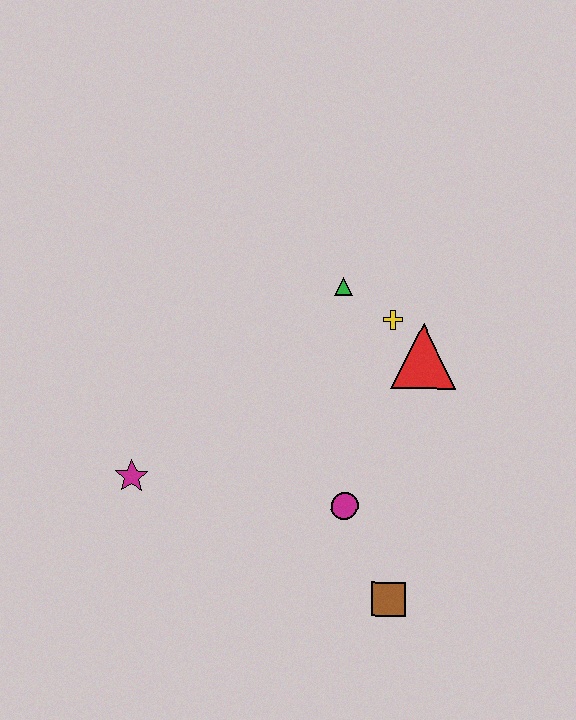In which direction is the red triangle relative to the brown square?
The red triangle is above the brown square.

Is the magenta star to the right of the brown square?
No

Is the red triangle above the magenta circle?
Yes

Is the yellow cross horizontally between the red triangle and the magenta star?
Yes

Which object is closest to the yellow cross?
The red triangle is closest to the yellow cross.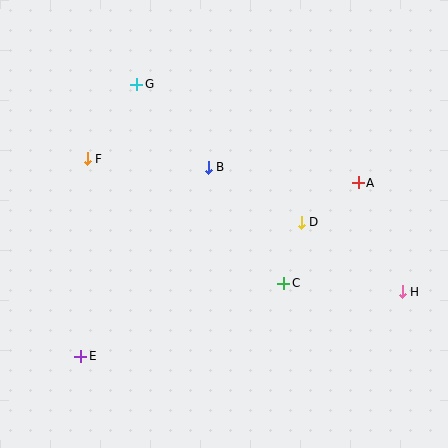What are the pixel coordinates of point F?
Point F is at (87, 159).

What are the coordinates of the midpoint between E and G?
The midpoint between E and G is at (109, 220).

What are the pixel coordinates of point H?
Point H is at (402, 292).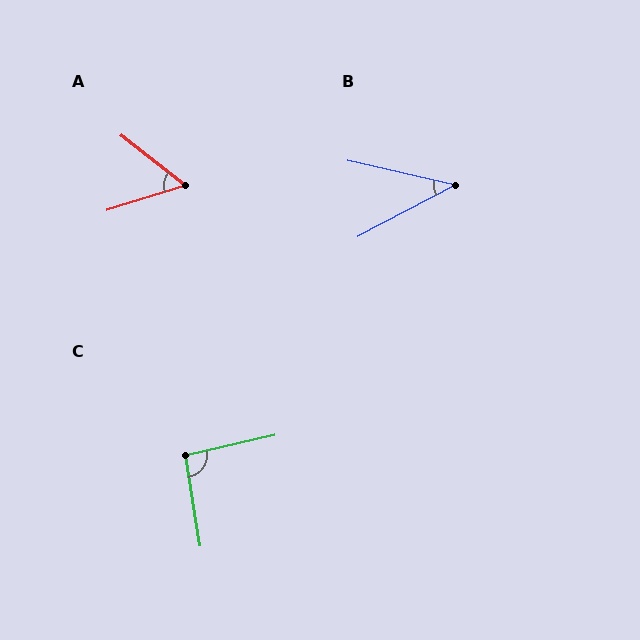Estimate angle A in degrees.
Approximately 56 degrees.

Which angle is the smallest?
B, at approximately 40 degrees.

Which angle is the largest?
C, at approximately 93 degrees.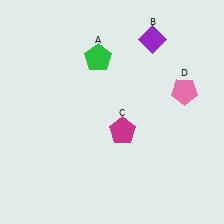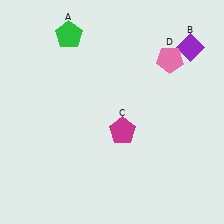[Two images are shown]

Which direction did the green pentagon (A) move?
The green pentagon (A) moved left.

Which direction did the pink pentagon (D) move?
The pink pentagon (D) moved up.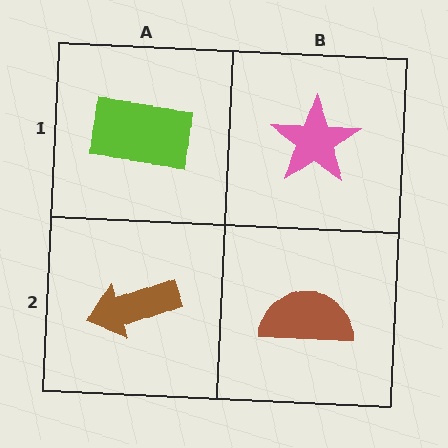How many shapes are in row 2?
2 shapes.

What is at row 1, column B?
A pink star.